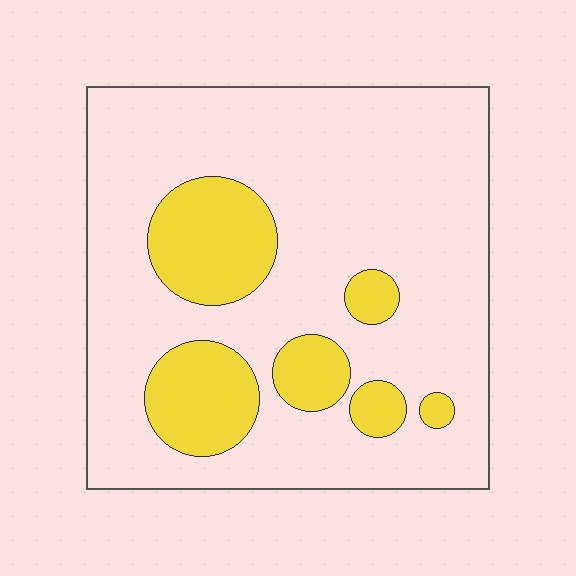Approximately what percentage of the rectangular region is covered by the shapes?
Approximately 20%.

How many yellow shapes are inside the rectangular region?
6.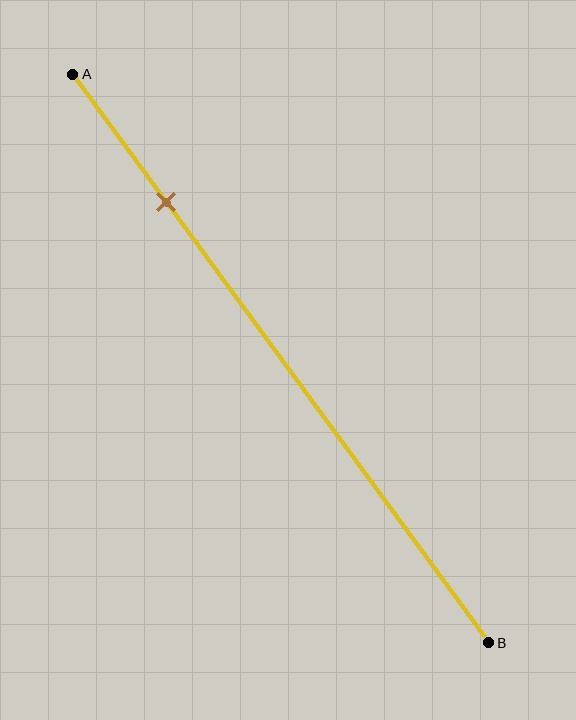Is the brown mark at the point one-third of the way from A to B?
No, the mark is at about 25% from A, not at the 33% one-third point.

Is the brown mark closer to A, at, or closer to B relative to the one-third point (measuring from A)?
The brown mark is closer to point A than the one-third point of segment AB.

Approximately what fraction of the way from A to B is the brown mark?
The brown mark is approximately 25% of the way from A to B.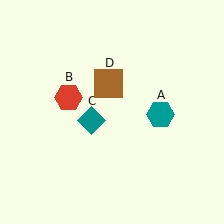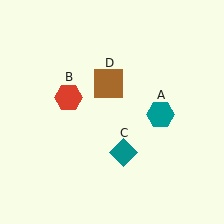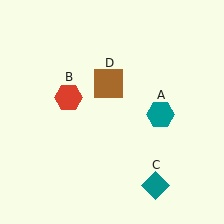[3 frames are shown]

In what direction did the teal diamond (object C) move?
The teal diamond (object C) moved down and to the right.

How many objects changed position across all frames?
1 object changed position: teal diamond (object C).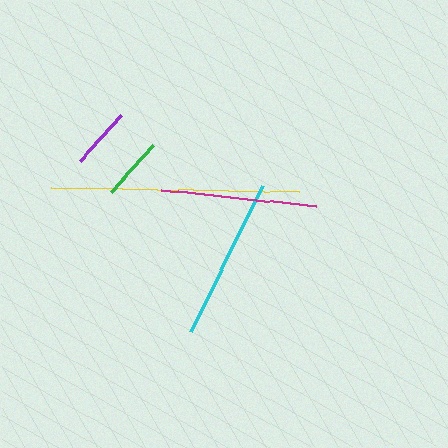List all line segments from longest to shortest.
From longest to shortest: yellow, cyan, magenta, green, purple.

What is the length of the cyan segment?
The cyan segment is approximately 163 pixels long.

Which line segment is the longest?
The yellow line is the longest at approximately 248 pixels.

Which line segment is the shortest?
The purple line is the shortest at approximately 61 pixels.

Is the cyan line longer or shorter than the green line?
The cyan line is longer than the green line.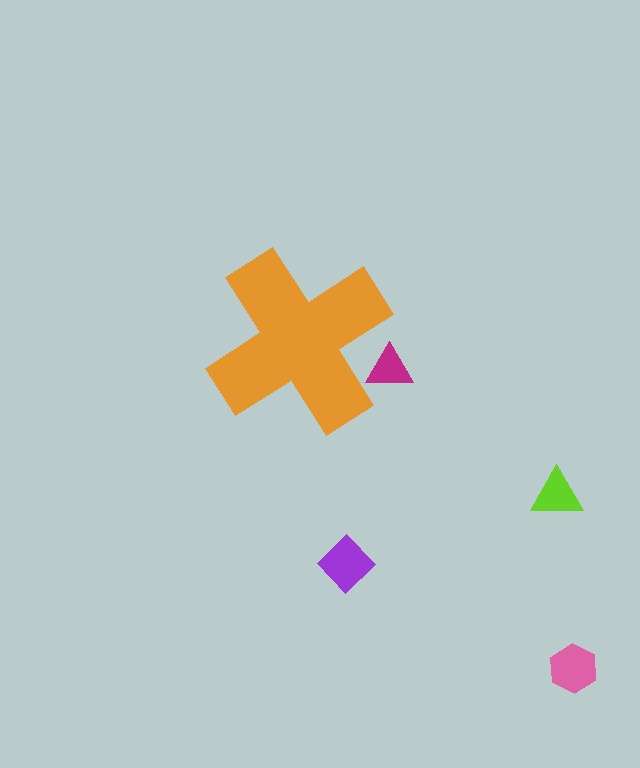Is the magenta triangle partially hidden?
Yes, the magenta triangle is partially hidden behind the orange cross.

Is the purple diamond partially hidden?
No, the purple diamond is fully visible.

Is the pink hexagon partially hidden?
No, the pink hexagon is fully visible.